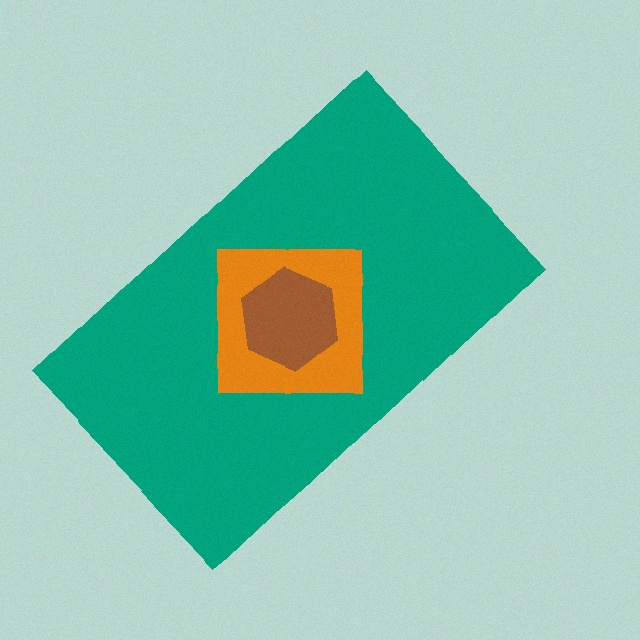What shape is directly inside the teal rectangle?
The orange square.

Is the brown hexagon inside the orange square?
Yes.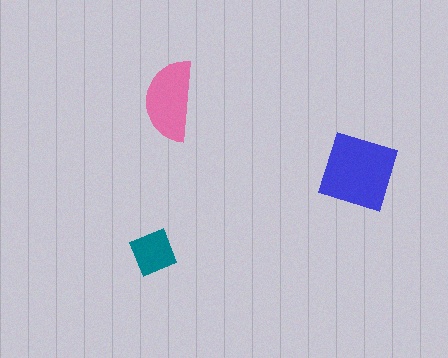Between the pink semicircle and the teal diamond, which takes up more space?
The pink semicircle.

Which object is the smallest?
The teal diamond.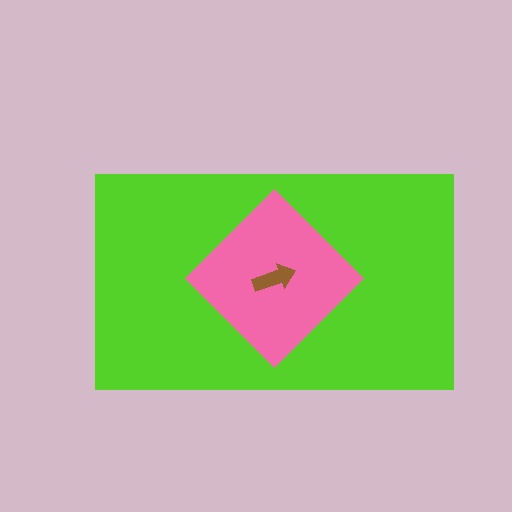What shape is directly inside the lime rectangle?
The pink diamond.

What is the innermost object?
The brown arrow.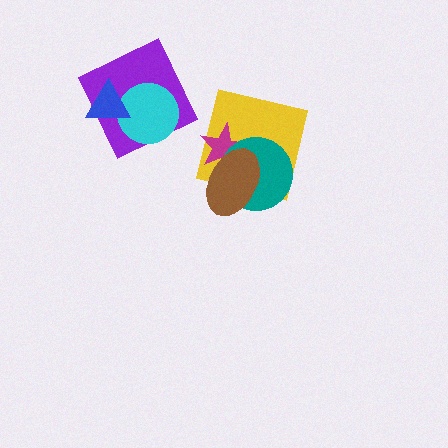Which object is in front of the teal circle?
The brown ellipse is in front of the teal circle.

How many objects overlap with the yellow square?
3 objects overlap with the yellow square.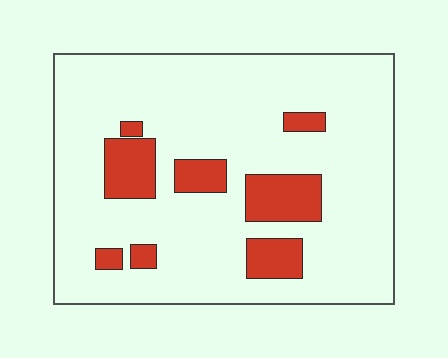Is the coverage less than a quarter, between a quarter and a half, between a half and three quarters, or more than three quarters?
Less than a quarter.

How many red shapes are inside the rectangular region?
8.